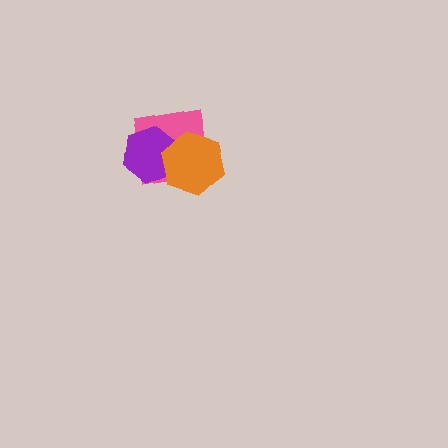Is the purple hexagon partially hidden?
Yes, it is partially covered by another shape.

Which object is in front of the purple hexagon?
The orange hexagon is in front of the purple hexagon.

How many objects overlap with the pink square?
2 objects overlap with the pink square.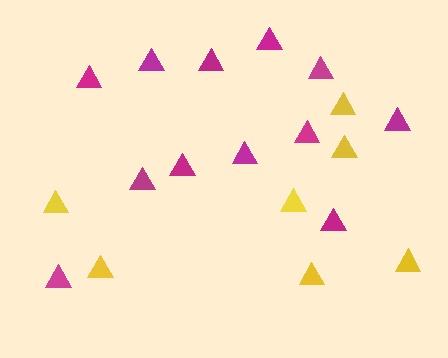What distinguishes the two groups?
There are 2 groups: one group of yellow triangles (7) and one group of magenta triangles (12).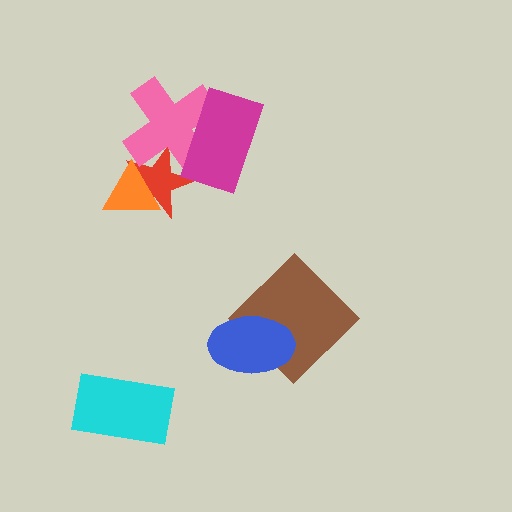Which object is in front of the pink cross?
The magenta rectangle is in front of the pink cross.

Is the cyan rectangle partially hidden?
No, no other shape covers it.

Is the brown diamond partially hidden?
Yes, it is partially covered by another shape.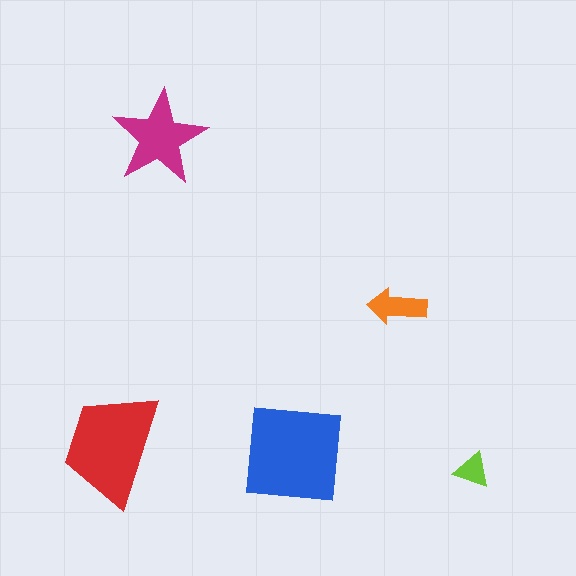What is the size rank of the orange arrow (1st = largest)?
4th.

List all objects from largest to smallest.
The blue square, the red trapezoid, the magenta star, the orange arrow, the lime triangle.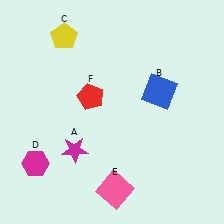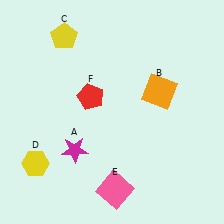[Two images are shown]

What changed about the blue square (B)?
In Image 1, B is blue. In Image 2, it changed to orange.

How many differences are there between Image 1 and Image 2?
There are 2 differences between the two images.